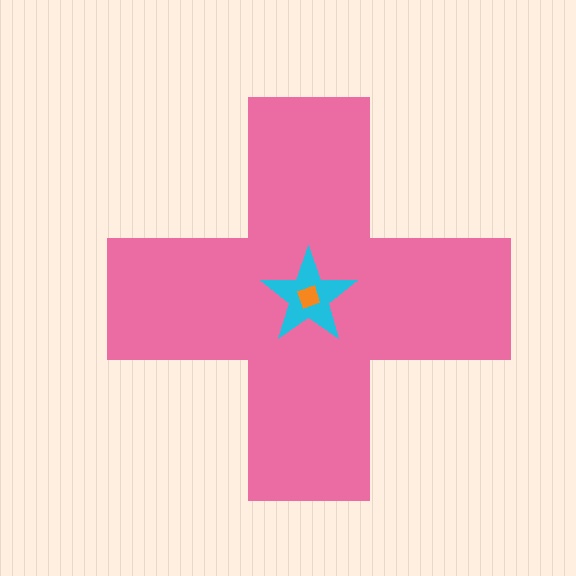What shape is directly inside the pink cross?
The cyan star.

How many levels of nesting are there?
3.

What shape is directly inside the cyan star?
The orange diamond.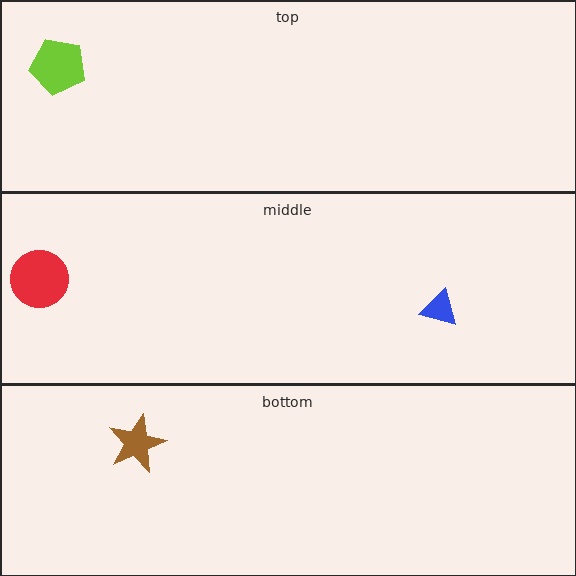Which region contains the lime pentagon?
The top region.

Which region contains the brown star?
The bottom region.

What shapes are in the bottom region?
The brown star.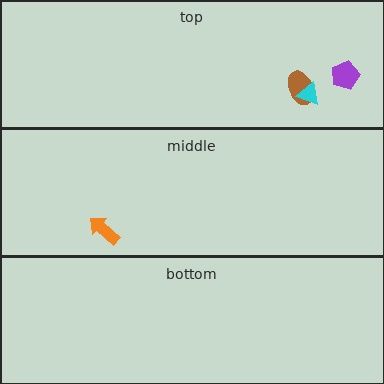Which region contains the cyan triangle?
The top region.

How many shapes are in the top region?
3.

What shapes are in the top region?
The brown ellipse, the purple pentagon, the cyan triangle.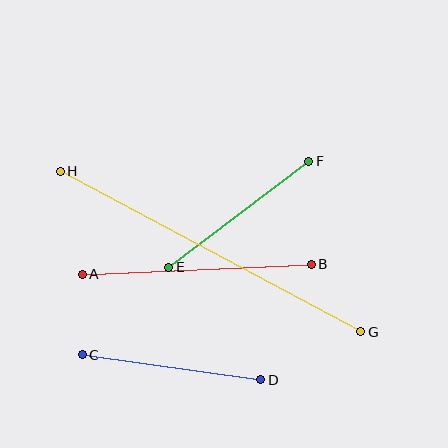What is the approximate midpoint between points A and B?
The midpoint is at approximately (197, 269) pixels.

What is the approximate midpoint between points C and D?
The midpoint is at approximately (172, 367) pixels.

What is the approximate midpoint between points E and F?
The midpoint is at approximately (239, 214) pixels.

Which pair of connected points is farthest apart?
Points G and H are farthest apart.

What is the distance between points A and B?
The distance is approximately 229 pixels.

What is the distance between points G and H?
The distance is approximately 341 pixels.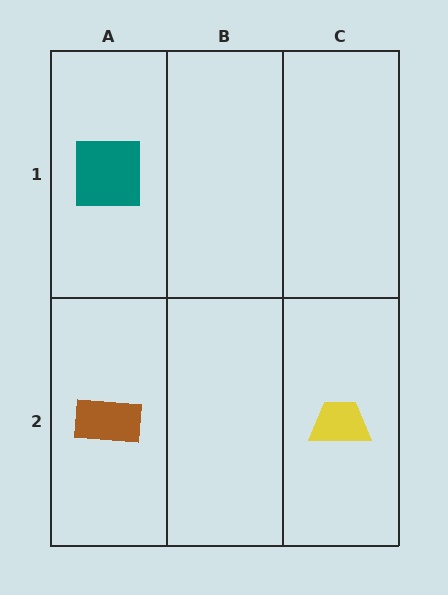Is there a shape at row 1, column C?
No, that cell is empty.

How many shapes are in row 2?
2 shapes.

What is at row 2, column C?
A yellow trapezoid.